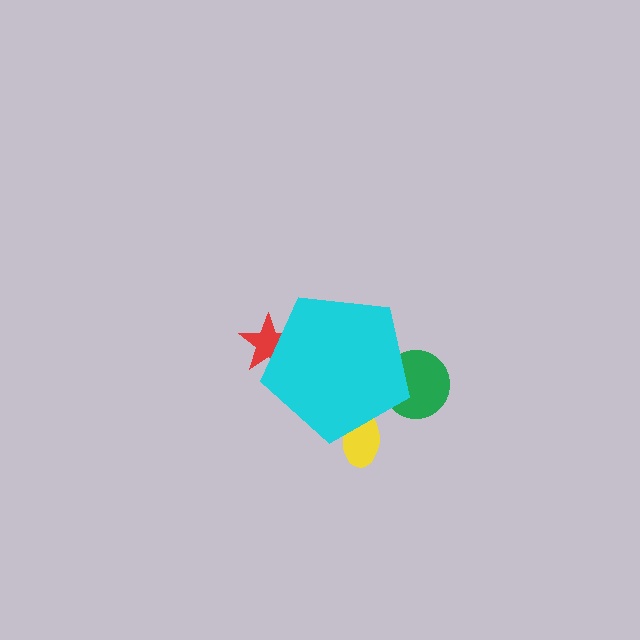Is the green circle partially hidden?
Yes, the green circle is partially hidden behind the cyan pentagon.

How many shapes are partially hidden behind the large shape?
4 shapes are partially hidden.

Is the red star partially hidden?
Yes, the red star is partially hidden behind the cyan pentagon.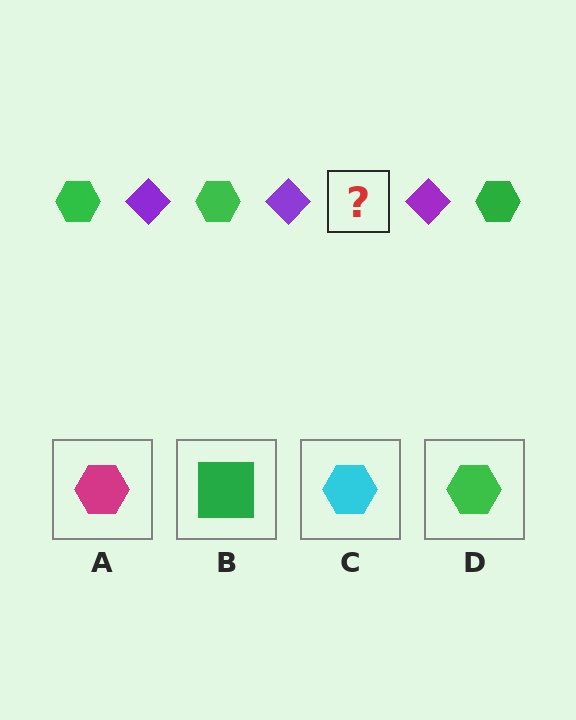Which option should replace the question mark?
Option D.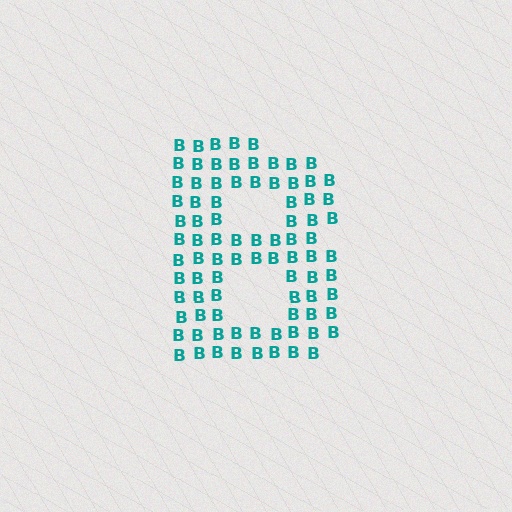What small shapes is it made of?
It is made of small letter B's.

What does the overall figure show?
The overall figure shows the letter B.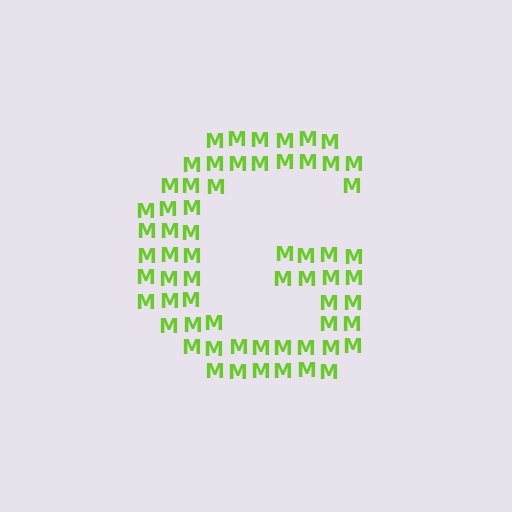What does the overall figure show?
The overall figure shows the letter G.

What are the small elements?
The small elements are letter M's.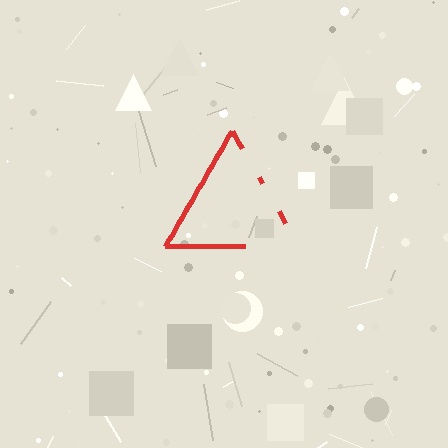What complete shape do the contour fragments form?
The contour fragments form a triangle.